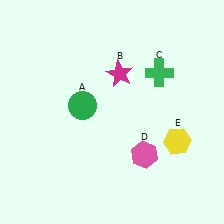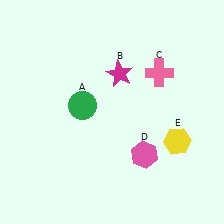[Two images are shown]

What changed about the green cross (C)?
In Image 1, C is green. In Image 2, it changed to pink.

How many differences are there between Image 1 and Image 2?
There is 1 difference between the two images.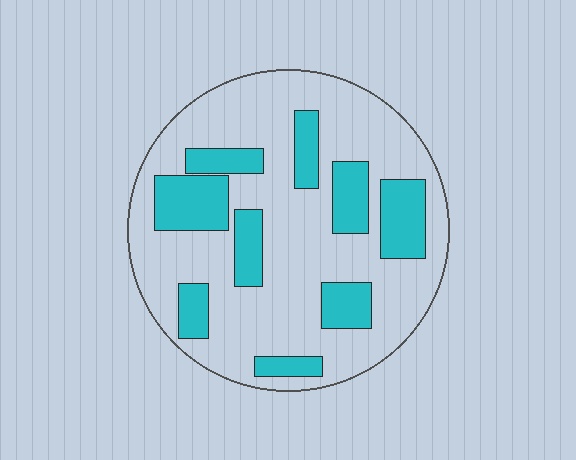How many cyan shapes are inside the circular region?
9.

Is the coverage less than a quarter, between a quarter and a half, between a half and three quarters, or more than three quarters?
Between a quarter and a half.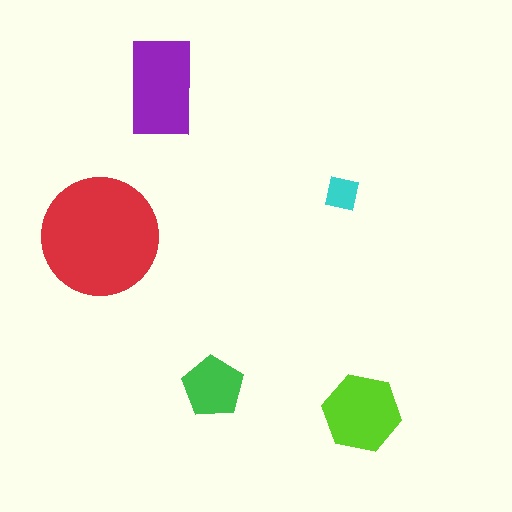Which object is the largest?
The red circle.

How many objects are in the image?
There are 5 objects in the image.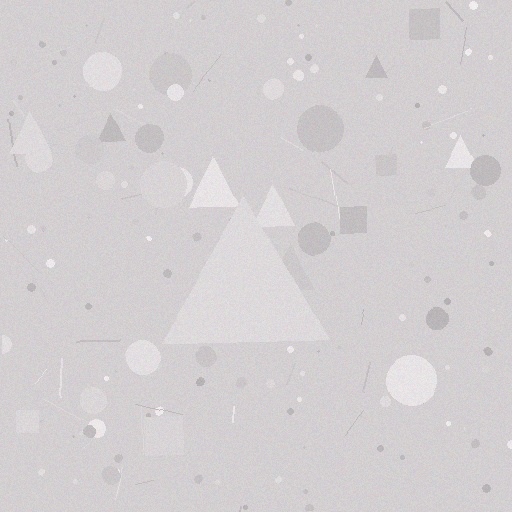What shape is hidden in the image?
A triangle is hidden in the image.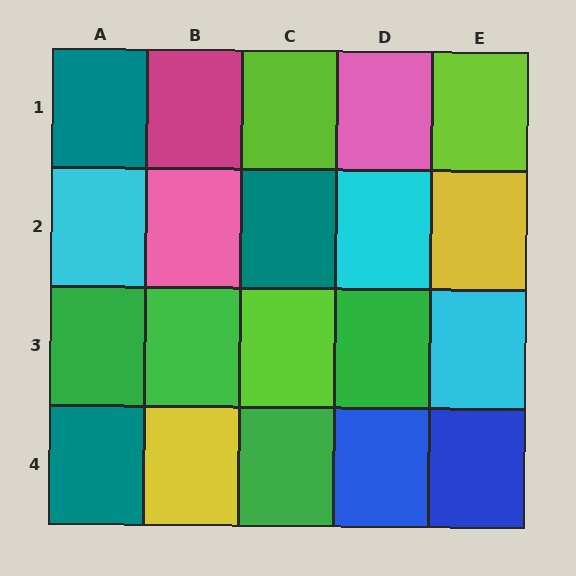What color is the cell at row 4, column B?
Yellow.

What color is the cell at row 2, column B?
Pink.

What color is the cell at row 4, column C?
Green.